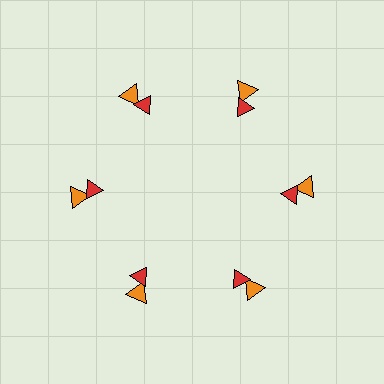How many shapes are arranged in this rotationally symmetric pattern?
There are 12 shapes, arranged in 6 groups of 2.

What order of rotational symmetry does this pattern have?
This pattern has 6-fold rotational symmetry.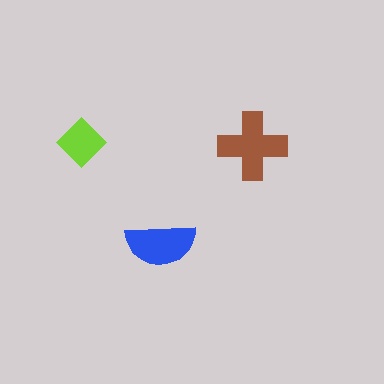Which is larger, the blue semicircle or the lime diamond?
The blue semicircle.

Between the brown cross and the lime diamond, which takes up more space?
The brown cross.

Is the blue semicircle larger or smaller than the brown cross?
Smaller.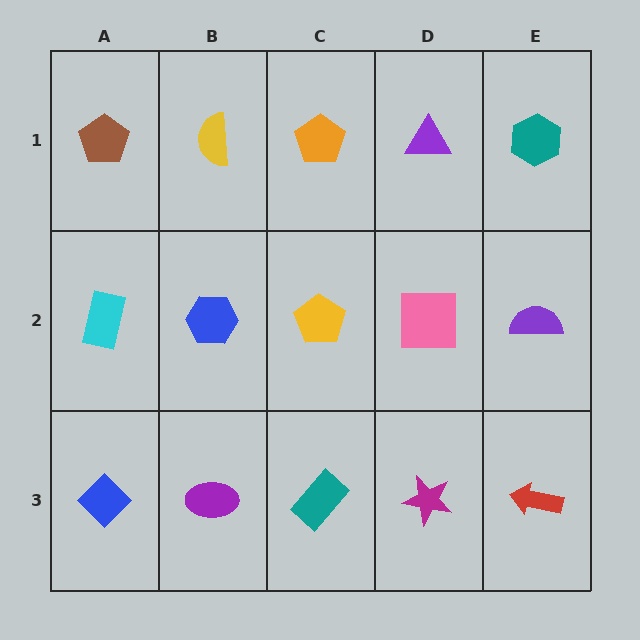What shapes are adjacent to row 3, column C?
A yellow pentagon (row 2, column C), a purple ellipse (row 3, column B), a magenta star (row 3, column D).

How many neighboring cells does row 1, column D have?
3.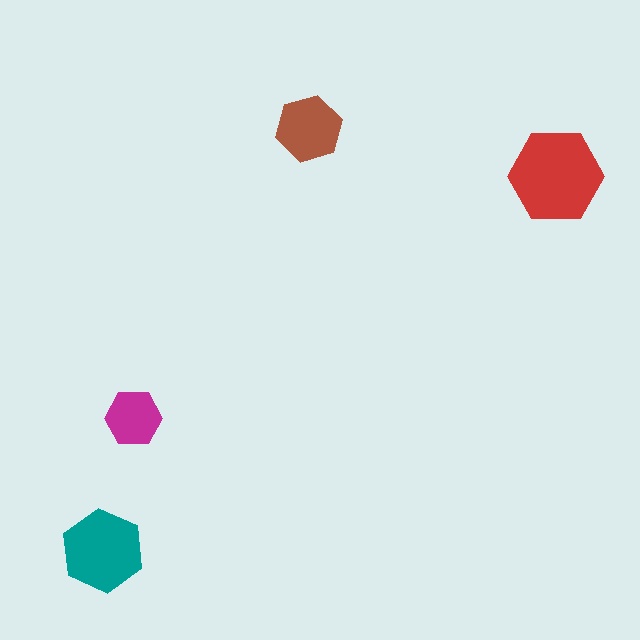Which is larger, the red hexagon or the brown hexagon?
The red one.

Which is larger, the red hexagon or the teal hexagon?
The red one.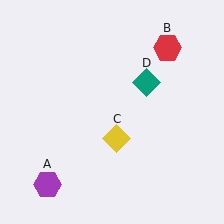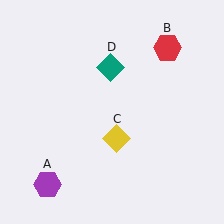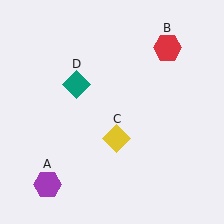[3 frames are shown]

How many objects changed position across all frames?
1 object changed position: teal diamond (object D).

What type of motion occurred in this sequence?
The teal diamond (object D) rotated counterclockwise around the center of the scene.